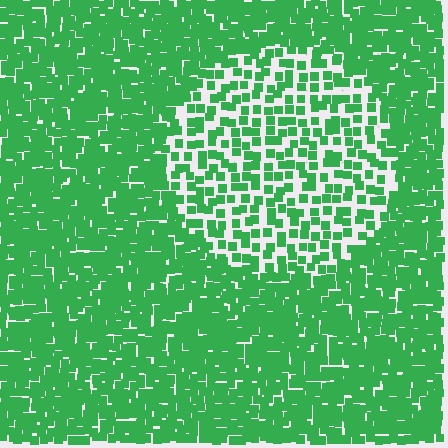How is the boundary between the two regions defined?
The boundary is defined by a change in element density (approximately 2.2x ratio). All elements are the same color, size, and shape.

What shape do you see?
I see a circle.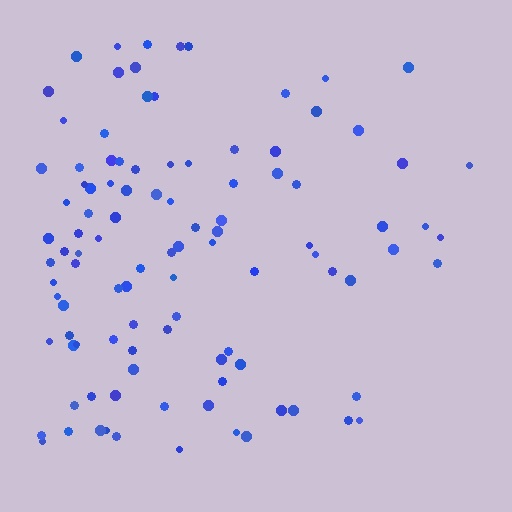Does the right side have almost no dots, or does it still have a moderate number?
Still a moderate number, just noticeably fewer than the left.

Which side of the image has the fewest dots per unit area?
The right.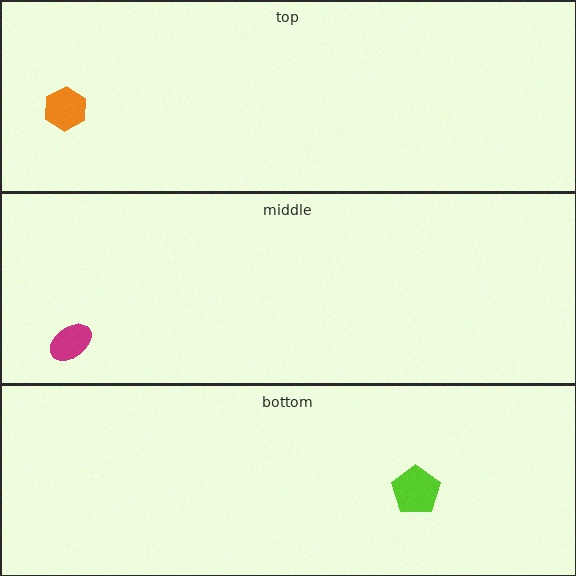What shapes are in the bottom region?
The lime pentagon.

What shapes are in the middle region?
The magenta ellipse.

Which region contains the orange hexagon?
The top region.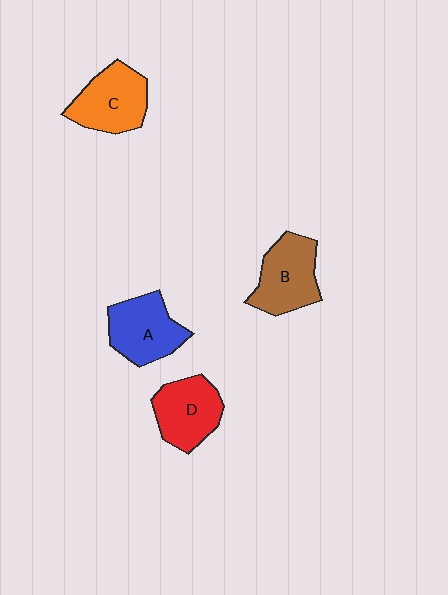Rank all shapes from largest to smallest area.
From largest to smallest: B (brown), C (orange), A (blue), D (red).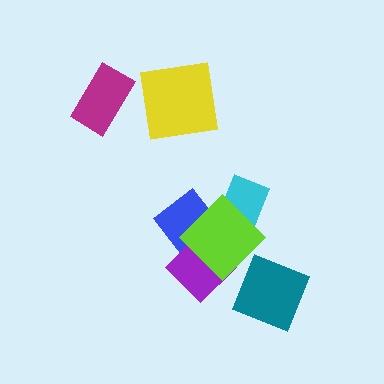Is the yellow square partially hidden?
No, no other shape covers it.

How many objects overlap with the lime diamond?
4 objects overlap with the lime diamond.